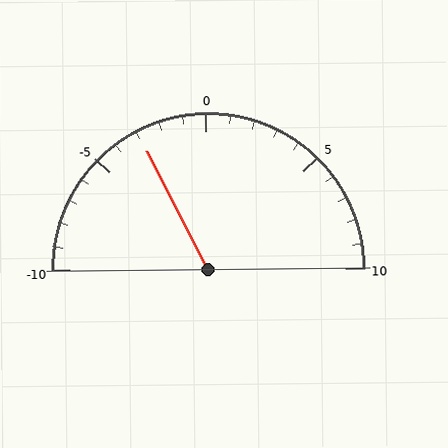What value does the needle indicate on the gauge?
The needle indicates approximately -3.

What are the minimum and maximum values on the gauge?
The gauge ranges from -10 to 10.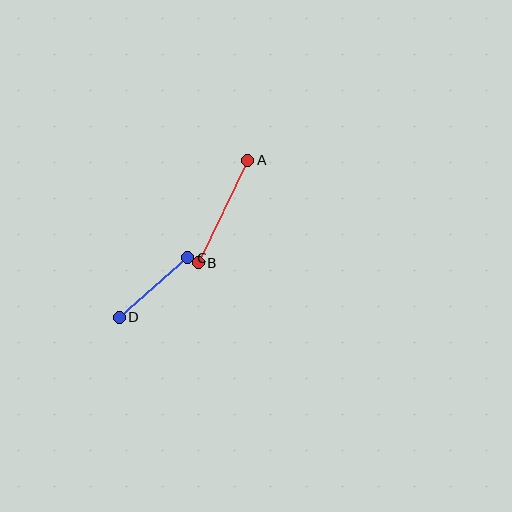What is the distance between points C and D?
The distance is approximately 91 pixels.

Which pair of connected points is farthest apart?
Points A and B are farthest apart.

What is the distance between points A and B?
The distance is approximately 114 pixels.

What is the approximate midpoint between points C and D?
The midpoint is at approximately (154, 288) pixels.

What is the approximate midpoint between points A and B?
The midpoint is at approximately (223, 212) pixels.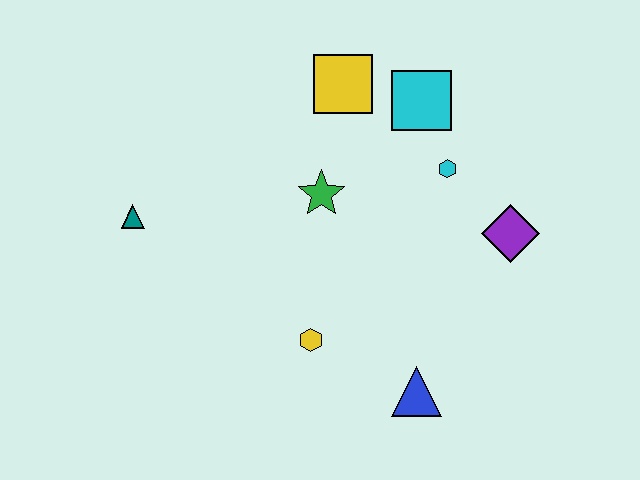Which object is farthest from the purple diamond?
The teal triangle is farthest from the purple diamond.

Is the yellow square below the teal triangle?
No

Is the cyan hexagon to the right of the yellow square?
Yes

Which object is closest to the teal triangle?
The green star is closest to the teal triangle.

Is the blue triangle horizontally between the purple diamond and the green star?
Yes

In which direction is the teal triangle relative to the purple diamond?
The teal triangle is to the left of the purple diamond.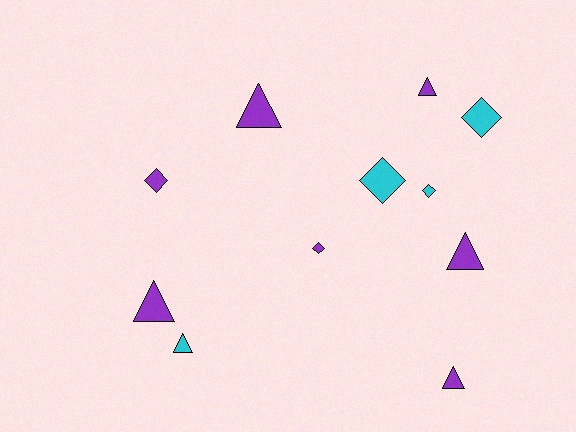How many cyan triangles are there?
There is 1 cyan triangle.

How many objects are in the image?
There are 11 objects.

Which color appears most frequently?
Purple, with 7 objects.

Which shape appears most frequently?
Triangle, with 6 objects.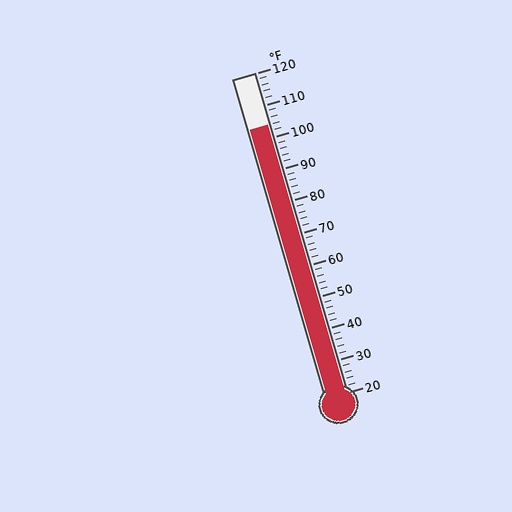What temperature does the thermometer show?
The thermometer shows approximately 104°F.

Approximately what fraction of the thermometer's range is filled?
The thermometer is filled to approximately 85% of its range.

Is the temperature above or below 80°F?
The temperature is above 80°F.